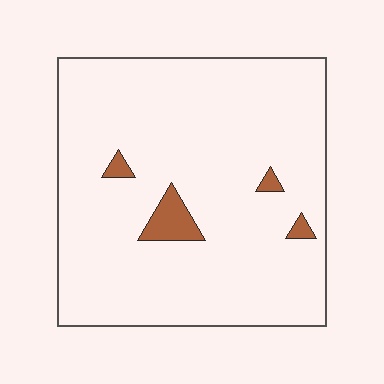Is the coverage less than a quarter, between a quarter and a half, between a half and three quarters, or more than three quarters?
Less than a quarter.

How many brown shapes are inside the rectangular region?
4.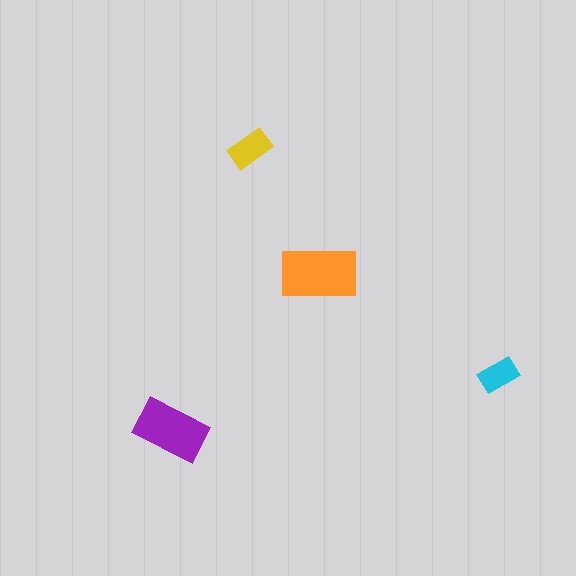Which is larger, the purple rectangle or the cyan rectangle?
The purple one.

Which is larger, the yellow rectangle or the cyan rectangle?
The yellow one.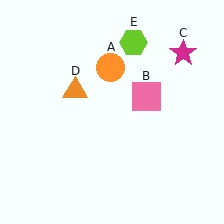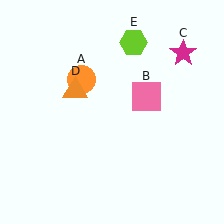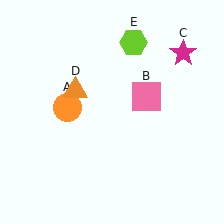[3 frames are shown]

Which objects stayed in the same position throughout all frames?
Pink square (object B) and magenta star (object C) and orange triangle (object D) and lime hexagon (object E) remained stationary.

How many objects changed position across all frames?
1 object changed position: orange circle (object A).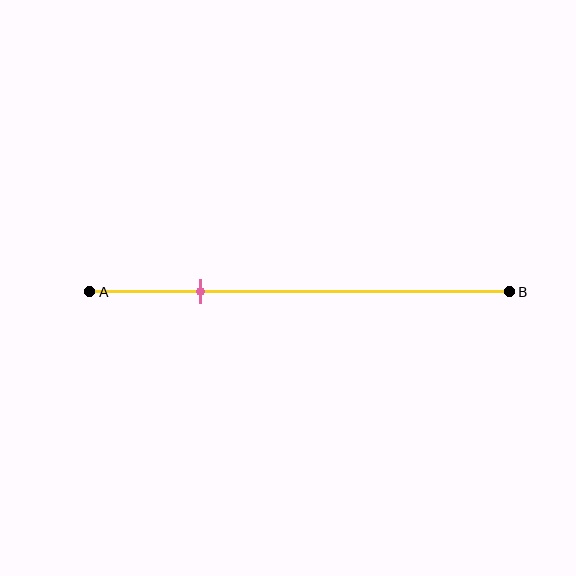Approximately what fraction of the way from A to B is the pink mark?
The pink mark is approximately 25% of the way from A to B.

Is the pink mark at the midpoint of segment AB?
No, the mark is at about 25% from A, not at the 50% midpoint.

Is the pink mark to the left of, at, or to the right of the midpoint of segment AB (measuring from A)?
The pink mark is to the left of the midpoint of segment AB.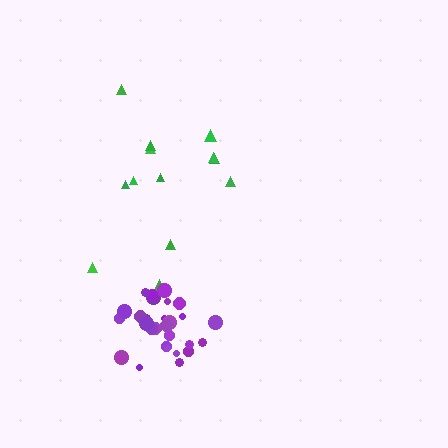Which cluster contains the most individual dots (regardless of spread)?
Purple (28).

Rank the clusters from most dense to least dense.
purple, green.